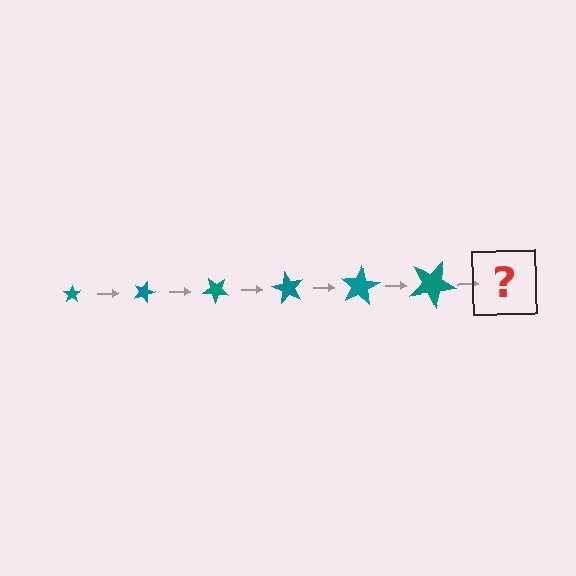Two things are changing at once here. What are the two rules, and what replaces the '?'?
The two rules are that the star grows larger each step and it rotates 20 degrees each step. The '?' should be a star, larger than the previous one and rotated 120 degrees from the start.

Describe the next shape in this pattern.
It should be a star, larger than the previous one and rotated 120 degrees from the start.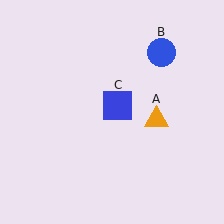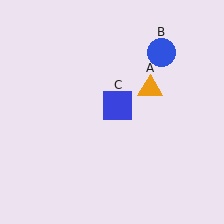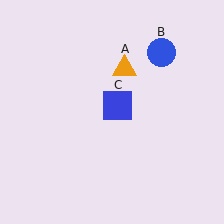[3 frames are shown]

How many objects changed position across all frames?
1 object changed position: orange triangle (object A).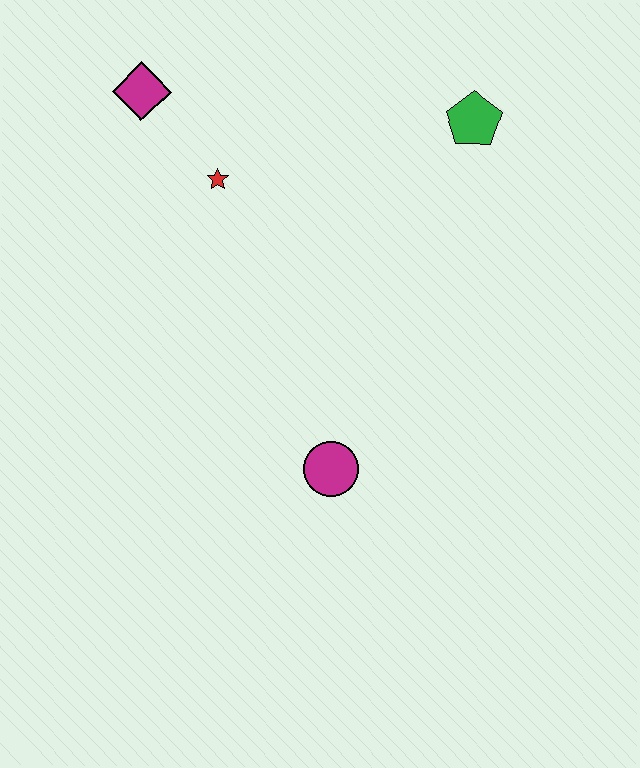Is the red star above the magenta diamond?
No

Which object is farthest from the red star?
The magenta circle is farthest from the red star.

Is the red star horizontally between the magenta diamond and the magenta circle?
Yes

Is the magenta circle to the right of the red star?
Yes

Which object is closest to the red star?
The magenta diamond is closest to the red star.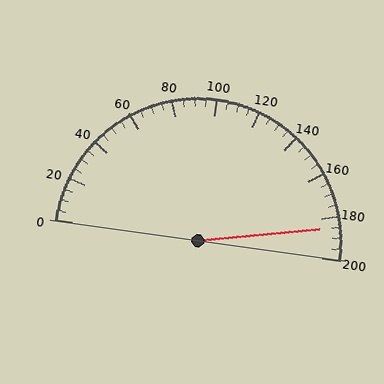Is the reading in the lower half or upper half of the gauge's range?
The reading is in the upper half of the range (0 to 200).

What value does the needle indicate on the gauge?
The needle indicates approximately 185.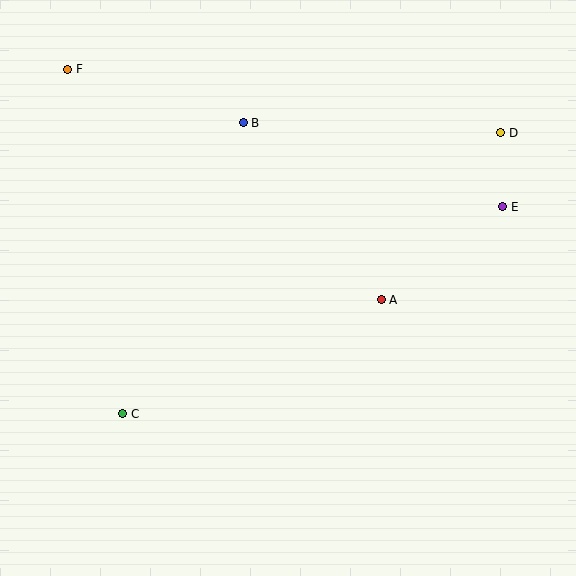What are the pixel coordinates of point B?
Point B is at (243, 123).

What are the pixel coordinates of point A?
Point A is at (381, 300).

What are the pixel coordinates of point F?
Point F is at (68, 69).